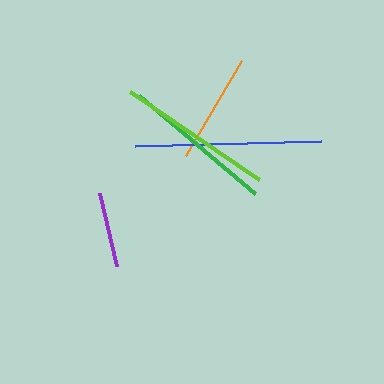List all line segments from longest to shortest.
From longest to shortest: blue, lime, green, orange, purple.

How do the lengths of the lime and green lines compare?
The lime and green lines are approximately the same length.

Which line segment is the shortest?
The purple line is the shortest at approximately 75 pixels.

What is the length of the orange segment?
The orange segment is approximately 111 pixels long.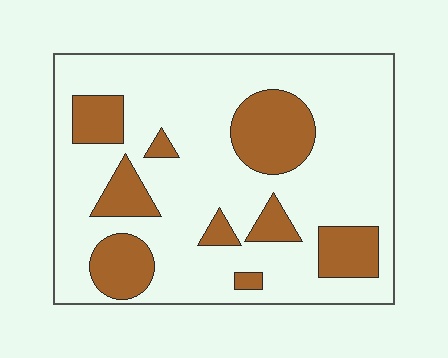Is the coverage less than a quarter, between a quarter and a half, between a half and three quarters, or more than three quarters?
Less than a quarter.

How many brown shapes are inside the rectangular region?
9.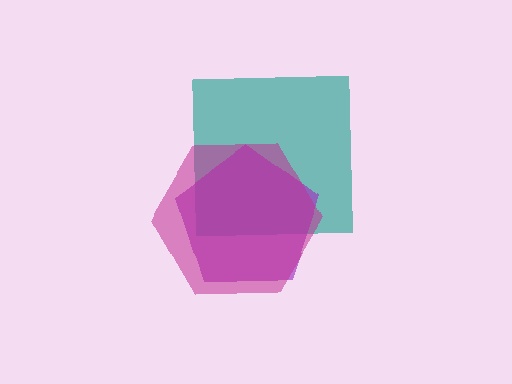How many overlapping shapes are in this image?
There are 3 overlapping shapes in the image.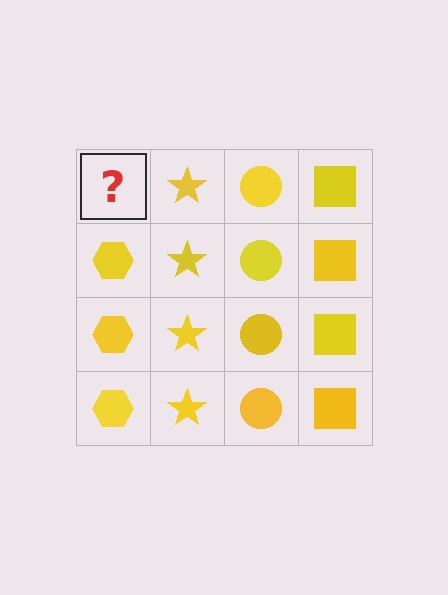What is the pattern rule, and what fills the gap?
The rule is that each column has a consistent shape. The gap should be filled with a yellow hexagon.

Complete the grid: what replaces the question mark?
The question mark should be replaced with a yellow hexagon.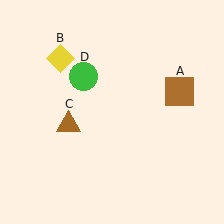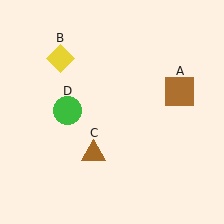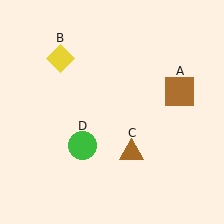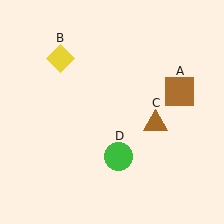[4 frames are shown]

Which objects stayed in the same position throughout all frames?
Brown square (object A) and yellow diamond (object B) remained stationary.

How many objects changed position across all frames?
2 objects changed position: brown triangle (object C), green circle (object D).